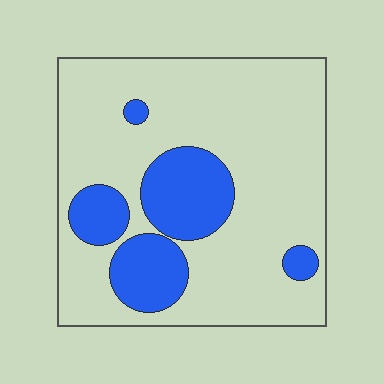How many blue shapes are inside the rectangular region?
5.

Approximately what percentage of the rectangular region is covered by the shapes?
Approximately 25%.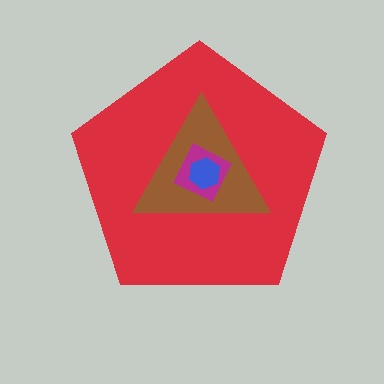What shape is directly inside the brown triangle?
The magenta square.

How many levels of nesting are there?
4.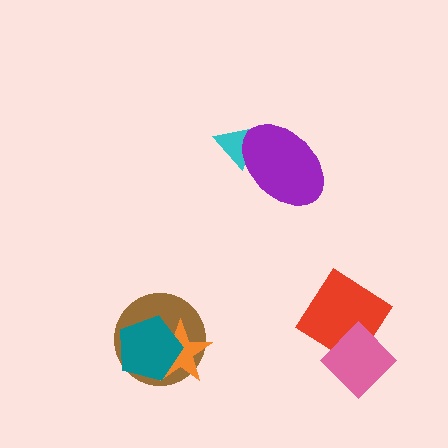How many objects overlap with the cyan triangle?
1 object overlaps with the cyan triangle.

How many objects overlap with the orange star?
2 objects overlap with the orange star.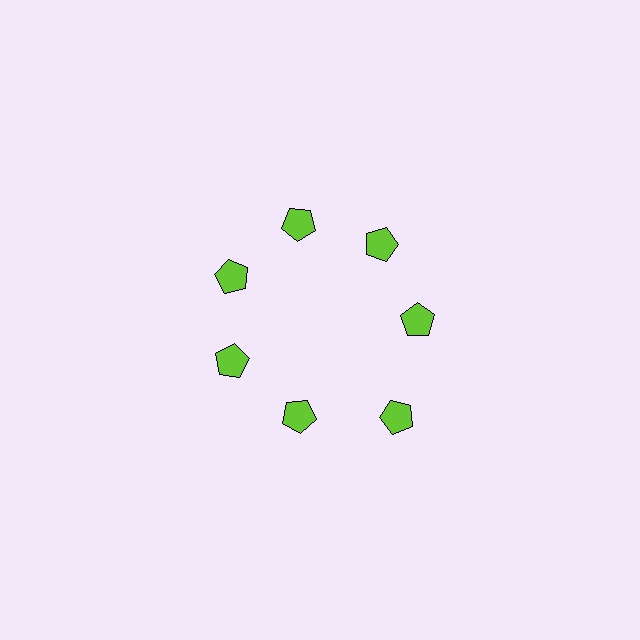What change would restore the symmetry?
The symmetry would be restored by moving it inward, back onto the ring so that all 7 pentagons sit at equal angles and equal distance from the center.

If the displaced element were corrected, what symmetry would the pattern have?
It would have 7-fold rotational symmetry — the pattern would map onto itself every 51 degrees.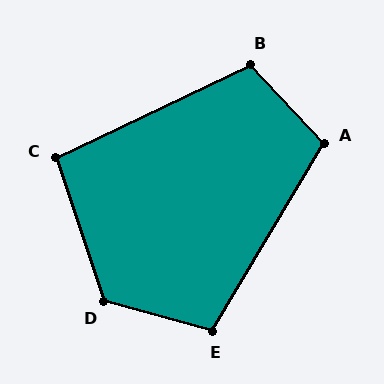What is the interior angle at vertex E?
Approximately 106 degrees (obtuse).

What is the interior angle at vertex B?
Approximately 107 degrees (obtuse).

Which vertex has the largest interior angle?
D, at approximately 124 degrees.